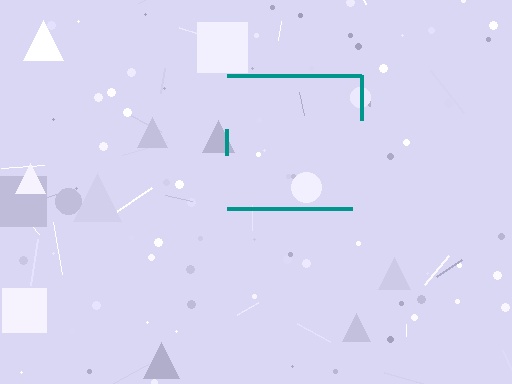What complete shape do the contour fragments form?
The contour fragments form a square.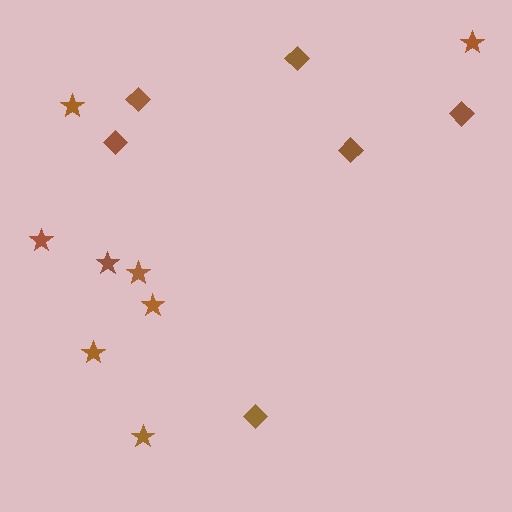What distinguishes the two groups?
There are 2 groups: one group of diamonds (6) and one group of stars (8).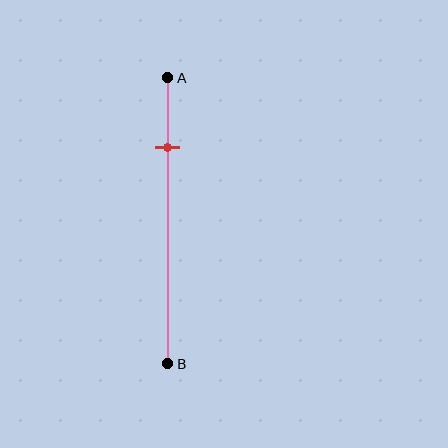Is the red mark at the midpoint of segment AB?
No, the mark is at about 25% from A, not at the 50% midpoint.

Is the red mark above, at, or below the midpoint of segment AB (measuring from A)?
The red mark is above the midpoint of segment AB.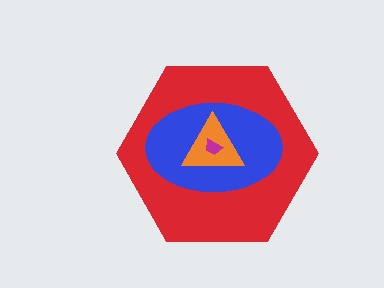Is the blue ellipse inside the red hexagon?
Yes.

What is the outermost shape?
The red hexagon.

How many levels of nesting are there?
4.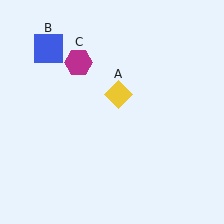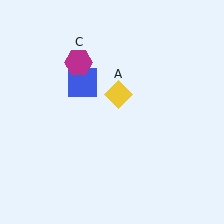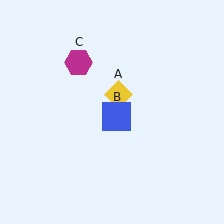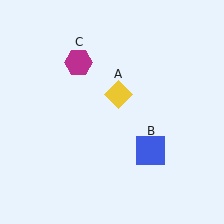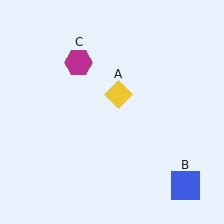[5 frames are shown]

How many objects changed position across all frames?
1 object changed position: blue square (object B).